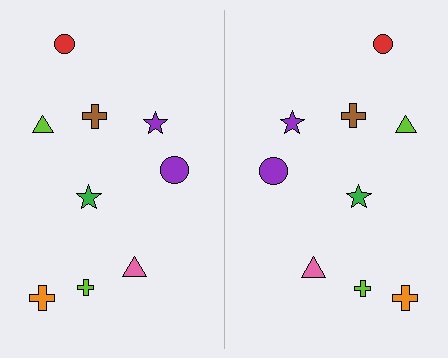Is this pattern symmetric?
Yes, this pattern has bilateral (reflection) symmetry.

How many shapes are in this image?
There are 18 shapes in this image.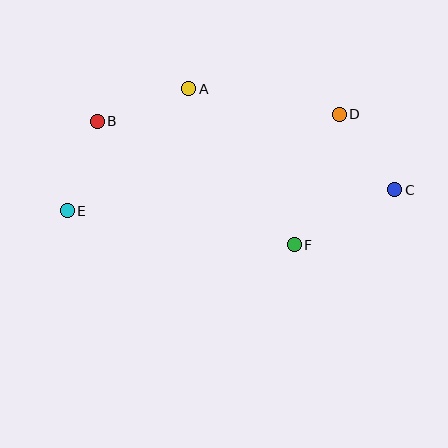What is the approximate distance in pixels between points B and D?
The distance between B and D is approximately 242 pixels.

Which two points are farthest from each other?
Points C and E are farthest from each other.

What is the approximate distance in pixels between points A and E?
The distance between A and E is approximately 172 pixels.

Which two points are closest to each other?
Points C and D are closest to each other.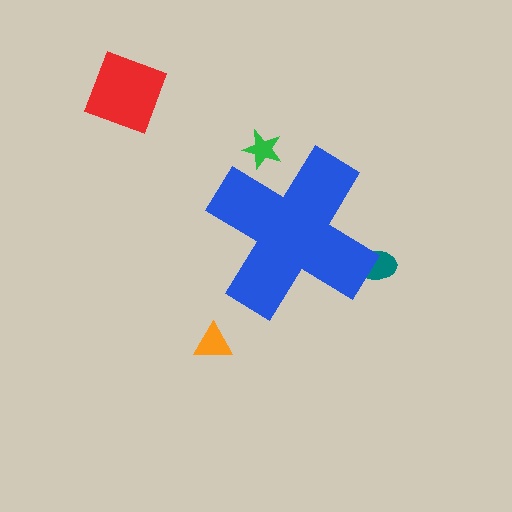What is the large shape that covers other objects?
A blue cross.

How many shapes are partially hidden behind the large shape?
2 shapes are partially hidden.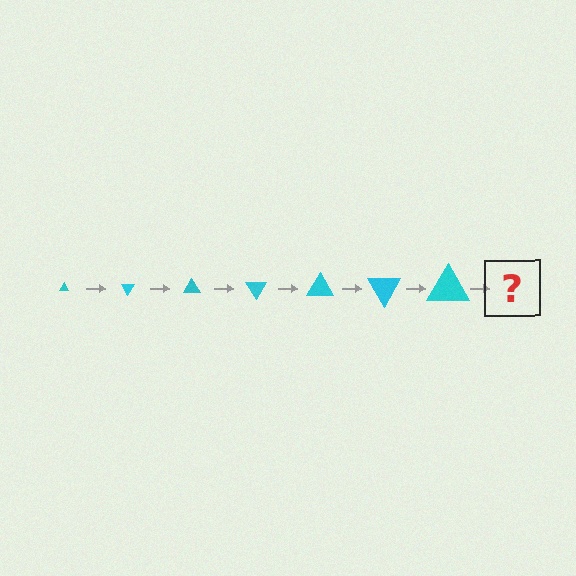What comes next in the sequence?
The next element should be a triangle, larger than the previous one and rotated 420 degrees from the start.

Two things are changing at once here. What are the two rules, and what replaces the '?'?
The two rules are that the triangle grows larger each step and it rotates 60 degrees each step. The '?' should be a triangle, larger than the previous one and rotated 420 degrees from the start.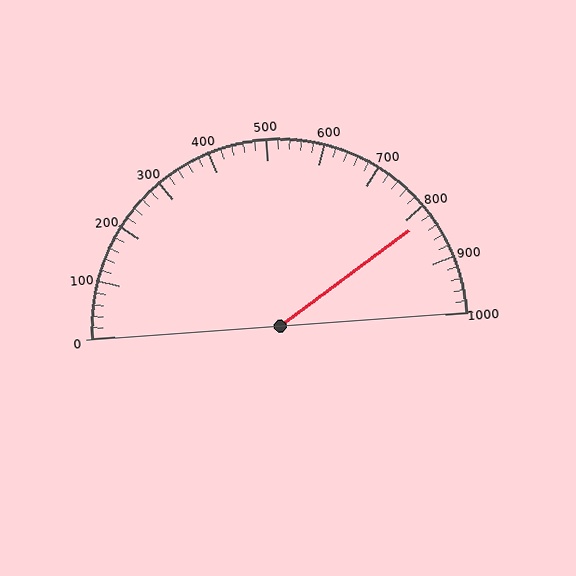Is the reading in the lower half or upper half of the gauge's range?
The reading is in the upper half of the range (0 to 1000).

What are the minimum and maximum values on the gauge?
The gauge ranges from 0 to 1000.